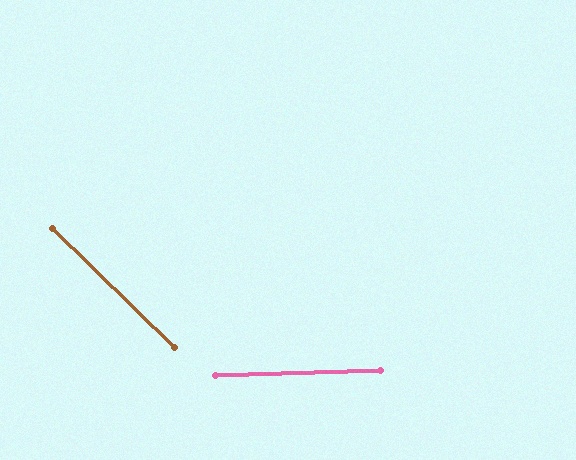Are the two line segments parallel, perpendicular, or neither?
Neither parallel nor perpendicular — they differ by about 46°.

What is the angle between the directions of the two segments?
Approximately 46 degrees.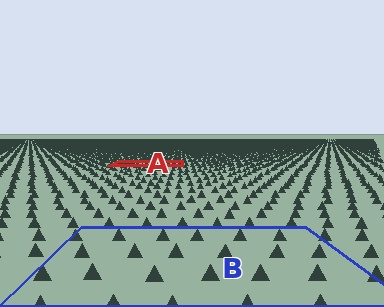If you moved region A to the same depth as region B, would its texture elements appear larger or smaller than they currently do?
They would appear larger. At a closer depth, the same texture elements are projected at a bigger on-screen size.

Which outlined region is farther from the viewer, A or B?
Region A is farther from the viewer — the texture elements inside it appear smaller and more densely packed.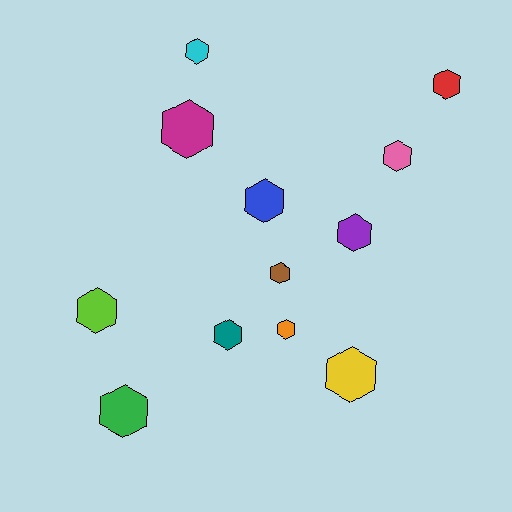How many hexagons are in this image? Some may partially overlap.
There are 12 hexagons.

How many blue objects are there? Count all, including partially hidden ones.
There is 1 blue object.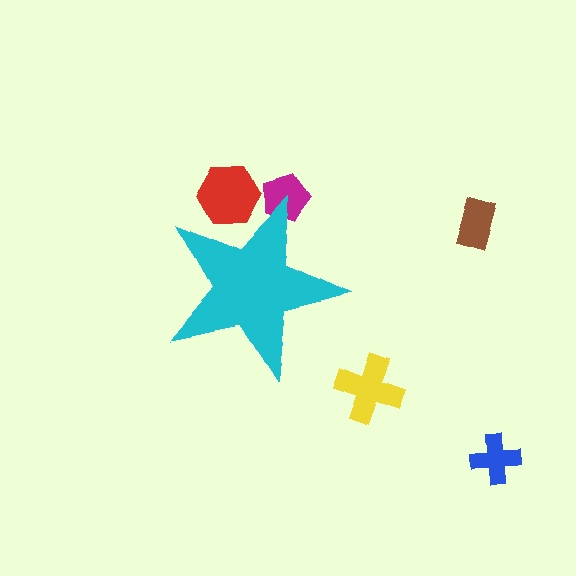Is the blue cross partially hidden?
No, the blue cross is fully visible.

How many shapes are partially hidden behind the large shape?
2 shapes are partially hidden.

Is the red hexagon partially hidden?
Yes, the red hexagon is partially hidden behind the cyan star.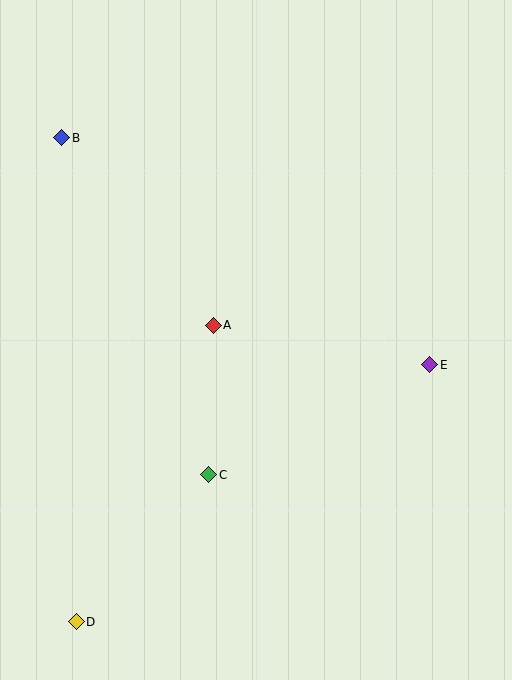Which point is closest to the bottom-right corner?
Point E is closest to the bottom-right corner.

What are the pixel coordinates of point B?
Point B is at (62, 138).